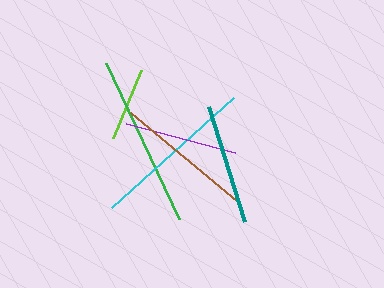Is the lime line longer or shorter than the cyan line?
The cyan line is longer than the lime line.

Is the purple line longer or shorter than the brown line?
The brown line is longer than the purple line.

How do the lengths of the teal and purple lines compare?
The teal and purple lines are approximately the same length.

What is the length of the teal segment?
The teal segment is approximately 121 pixels long.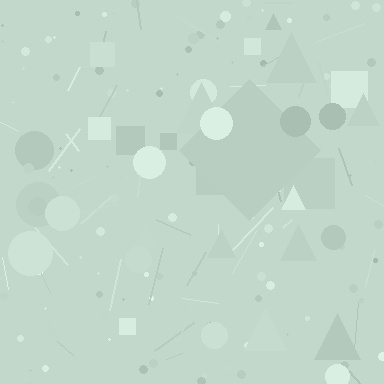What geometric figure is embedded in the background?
A diamond is embedded in the background.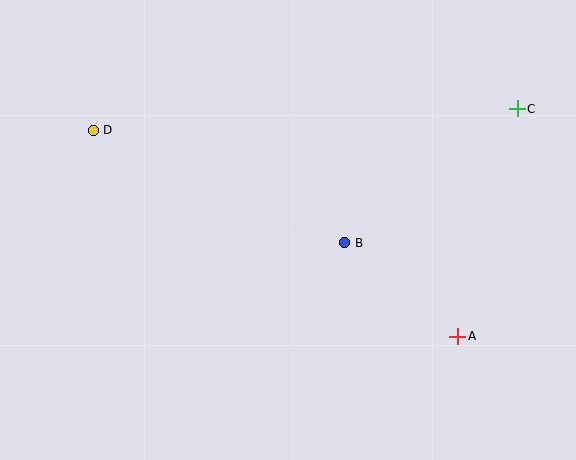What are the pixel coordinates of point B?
Point B is at (345, 243).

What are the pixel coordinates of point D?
Point D is at (93, 130).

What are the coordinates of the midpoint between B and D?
The midpoint between B and D is at (219, 186).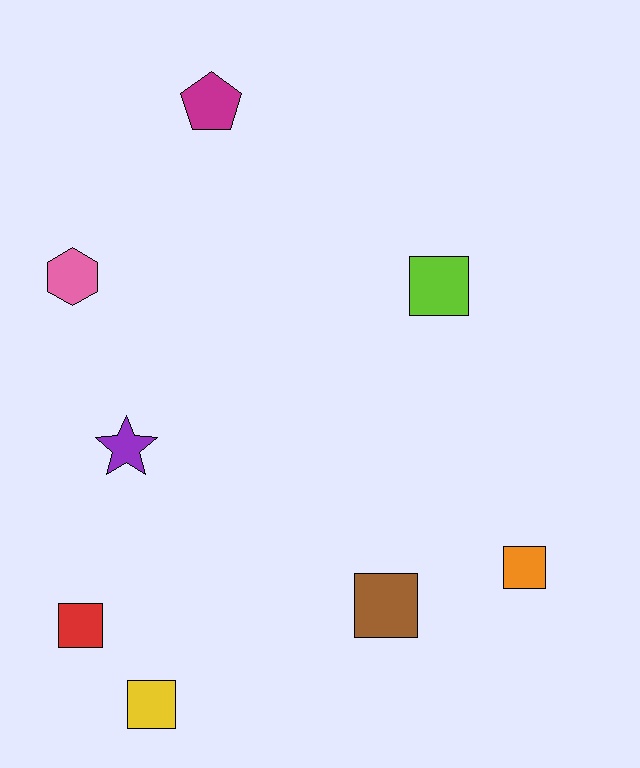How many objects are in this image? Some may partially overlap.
There are 8 objects.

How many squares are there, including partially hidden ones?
There are 5 squares.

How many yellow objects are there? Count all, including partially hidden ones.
There is 1 yellow object.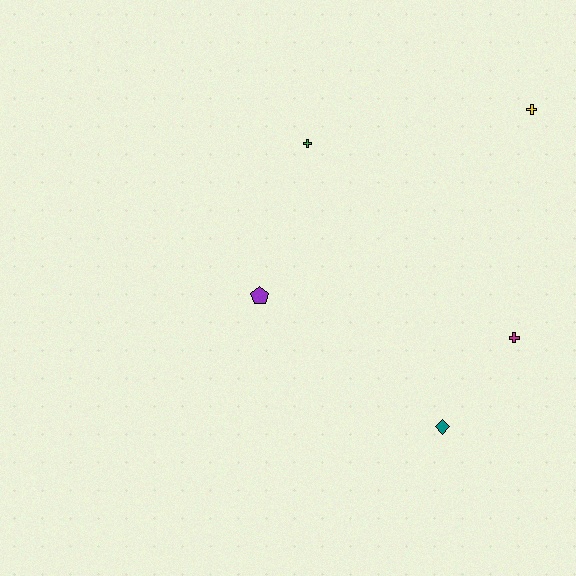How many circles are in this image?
There are no circles.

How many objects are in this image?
There are 5 objects.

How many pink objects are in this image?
There are no pink objects.